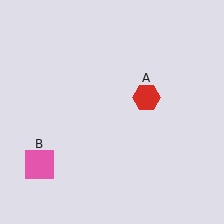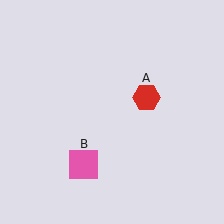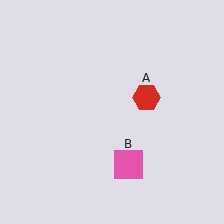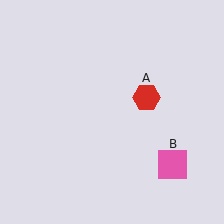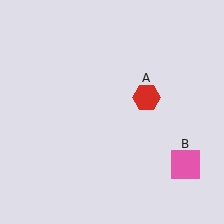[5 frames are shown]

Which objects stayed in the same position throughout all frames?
Red hexagon (object A) remained stationary.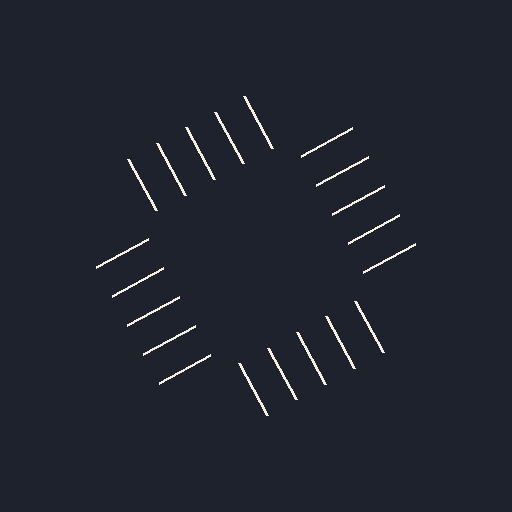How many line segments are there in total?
20 — 5 along each of the 4 edges.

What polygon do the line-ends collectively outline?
An illusory square — the line segments terminate on its edges but no continuous stroke is drawn.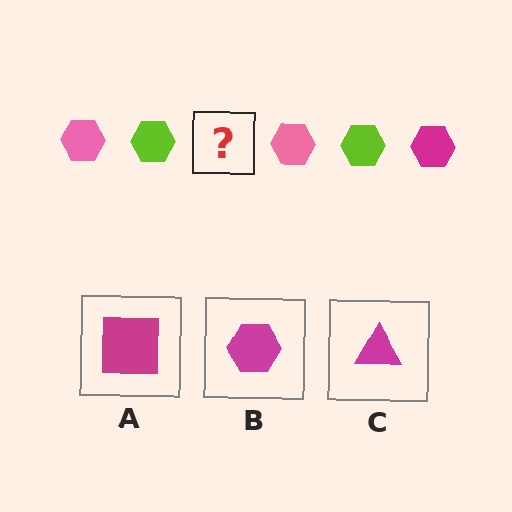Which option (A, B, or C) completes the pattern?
B.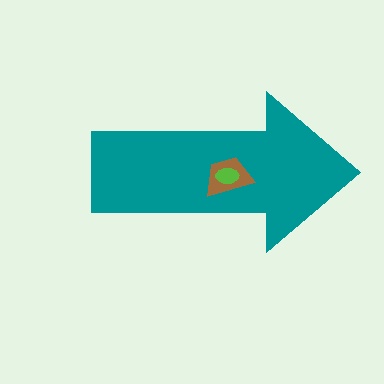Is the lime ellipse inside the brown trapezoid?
Yes.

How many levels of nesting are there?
3.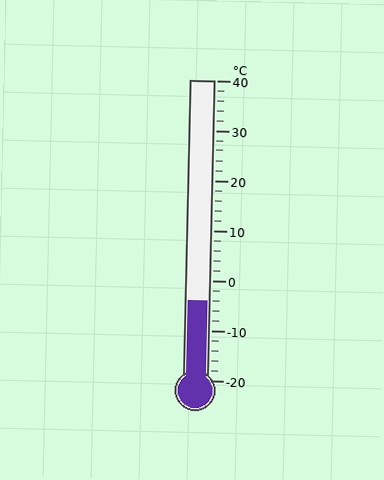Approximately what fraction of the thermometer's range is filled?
The thermometer is filled to approximately 25% of its range.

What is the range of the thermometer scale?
The thermometer scale ranges from -20°C to 40°C.